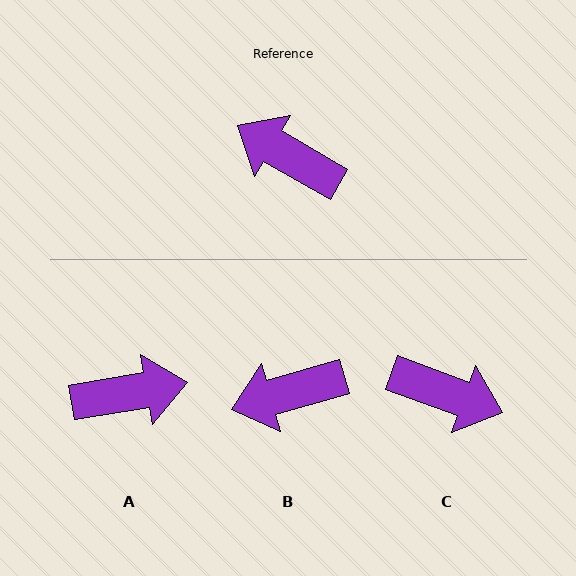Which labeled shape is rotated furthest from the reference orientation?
C, about 170 degrees away.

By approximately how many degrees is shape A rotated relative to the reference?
Approximately 140 degrees clockwise.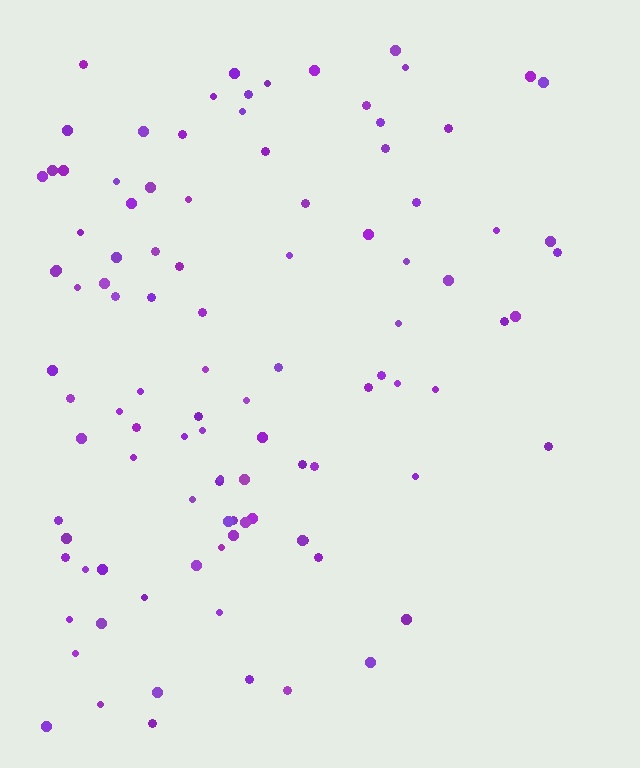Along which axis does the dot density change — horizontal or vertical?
Horizontal.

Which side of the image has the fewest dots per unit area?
The right.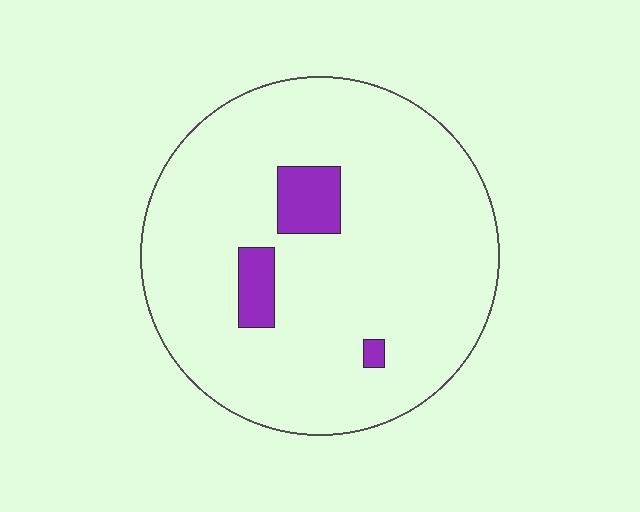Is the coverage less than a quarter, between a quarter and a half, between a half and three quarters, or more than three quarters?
Less than a quarter.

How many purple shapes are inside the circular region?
3.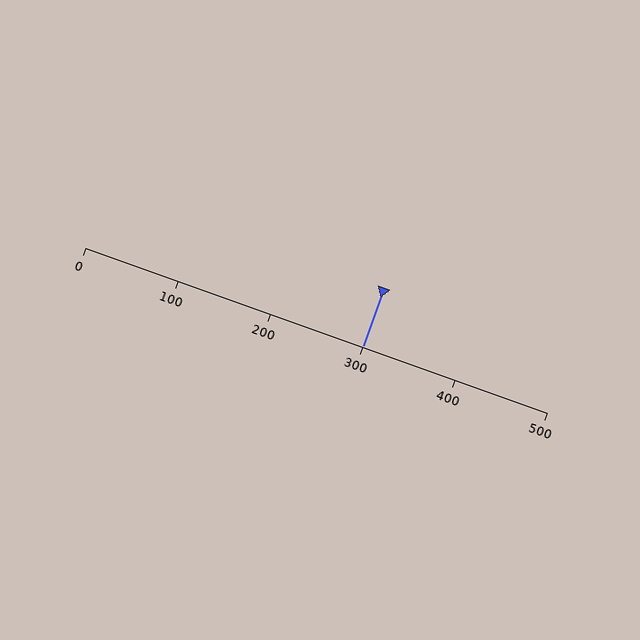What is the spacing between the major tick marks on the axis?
The major ticks are spaced 100 apart.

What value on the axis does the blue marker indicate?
The marker indicates approximately 300.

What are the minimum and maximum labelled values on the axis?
The axis runs from 0 to 500.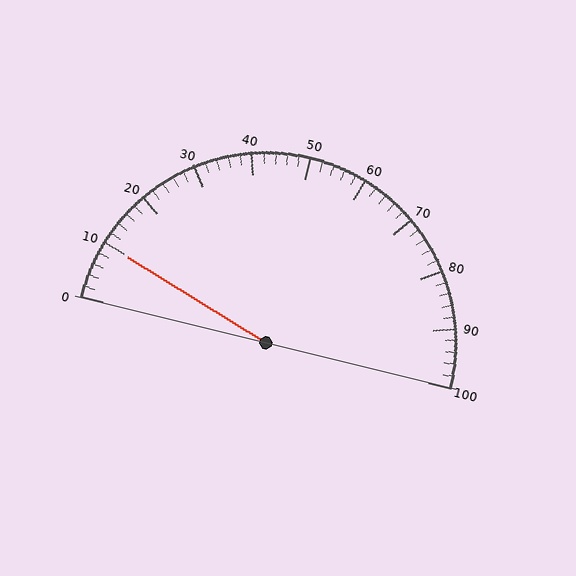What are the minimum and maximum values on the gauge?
The gauge ranges from 0 to 100.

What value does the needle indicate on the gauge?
The needle indicates approximately 10.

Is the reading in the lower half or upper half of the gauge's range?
The reading is in the lower half of the range (0 to 100).